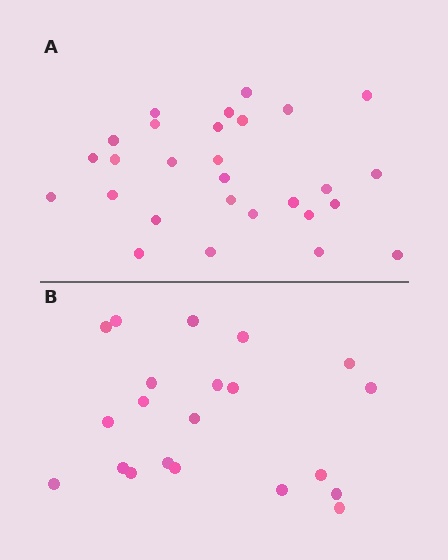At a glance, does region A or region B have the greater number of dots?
Region A (the top region) has more dots.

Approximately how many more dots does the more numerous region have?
Region A has roughly 8 or so more dots than region B.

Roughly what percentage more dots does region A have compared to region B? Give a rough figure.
About 35% more.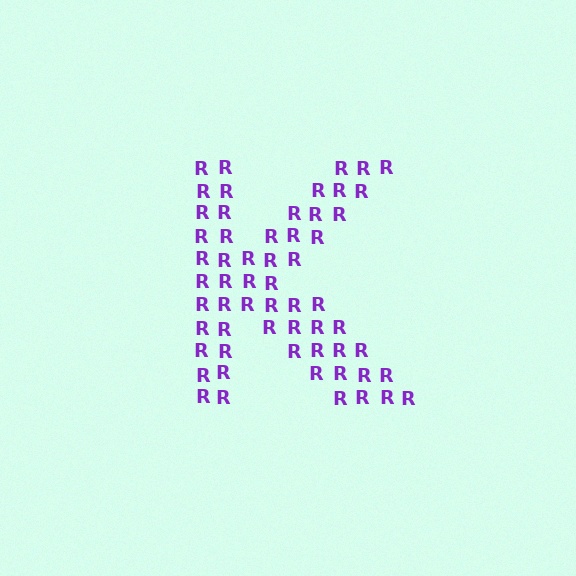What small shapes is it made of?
It is made of small letter R's.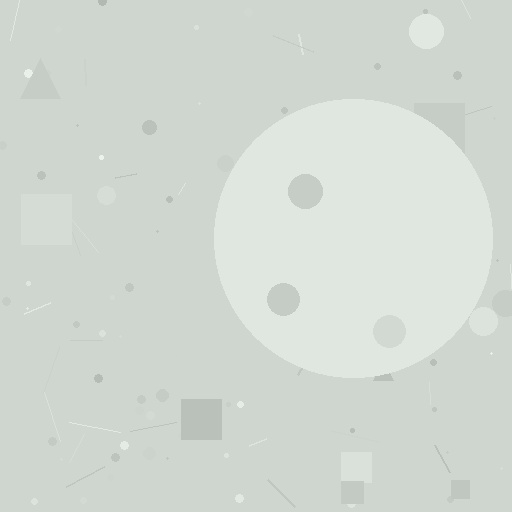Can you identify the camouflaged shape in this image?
The camouflaged shape is a circle.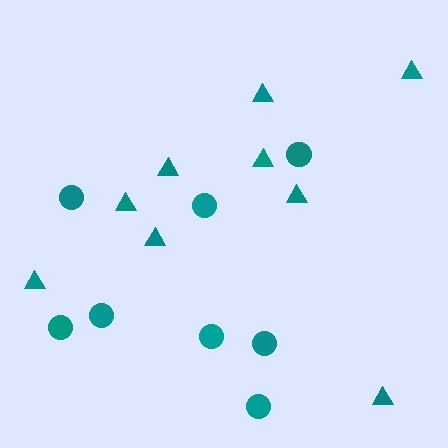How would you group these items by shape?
There are 2 groups: one group of circles (8) and one group of triangles (9).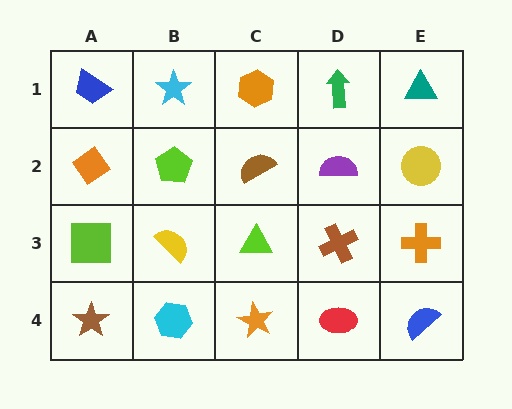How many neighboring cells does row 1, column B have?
3.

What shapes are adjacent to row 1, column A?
An orange diamond (row 2, column A), a cyan star (row 1, column B).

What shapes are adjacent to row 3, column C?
A brown semicircle (row 2, column C), an orange star (row 4, column C), a yellow semicircle (row 3, column B), a brown cross (row 3, column D).